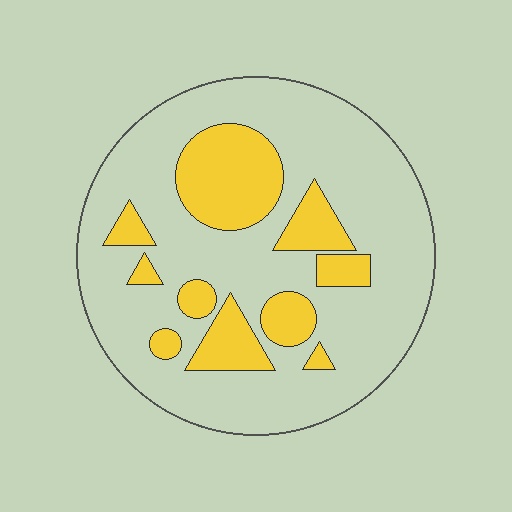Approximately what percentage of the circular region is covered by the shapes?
Approximately 25%.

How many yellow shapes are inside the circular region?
10.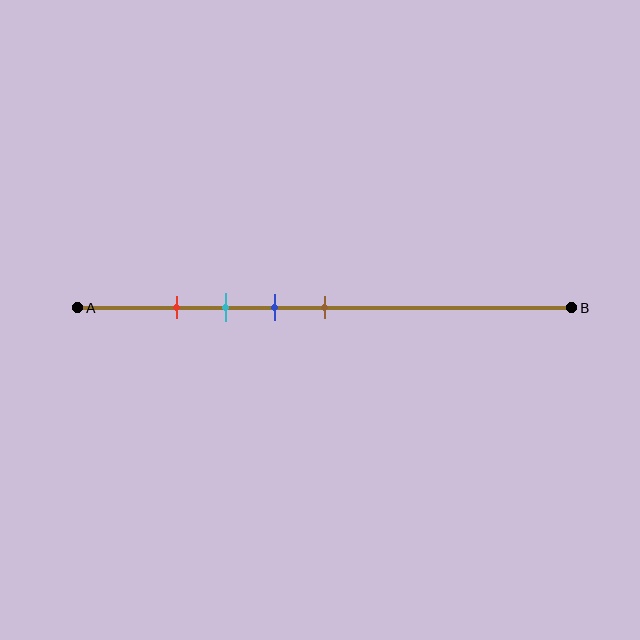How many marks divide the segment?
There are 4 marks dividing the segment.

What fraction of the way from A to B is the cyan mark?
The cyan mark is approximately 30% (0.3) of the way from A to B.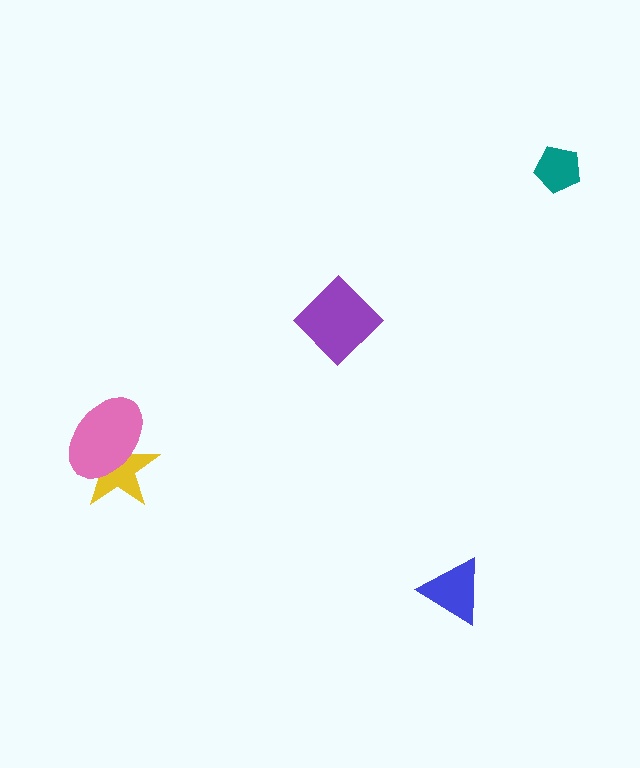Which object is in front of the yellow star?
The pink ellipse is in front of the yellow star.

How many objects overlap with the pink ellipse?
1 object overlaps with the pink ellipse.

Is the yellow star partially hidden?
Yes, it is partially covered by another shape.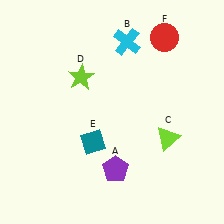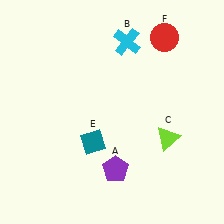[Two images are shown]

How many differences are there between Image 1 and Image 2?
There is 1 difference between the two images.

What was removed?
The lime star (D) was removed in Image 2.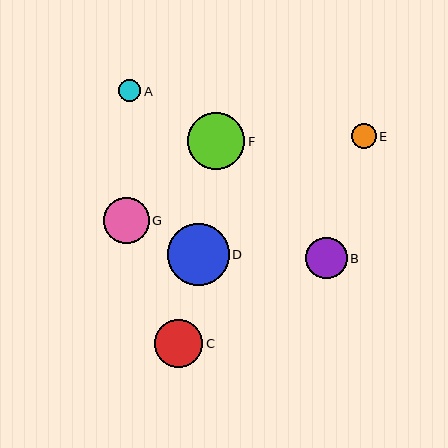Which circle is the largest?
Circle D is the largest with a size of approximately 62 pixels.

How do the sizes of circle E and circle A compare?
Circle E and circle A are approximately the same size.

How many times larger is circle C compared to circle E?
Circle C is approximately 1.9 times the size of circle E.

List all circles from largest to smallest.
From largest to smallest: D, F, C, G, B, E, A.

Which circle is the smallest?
Circle A is the smallest with a size of approximately 23 pixels.